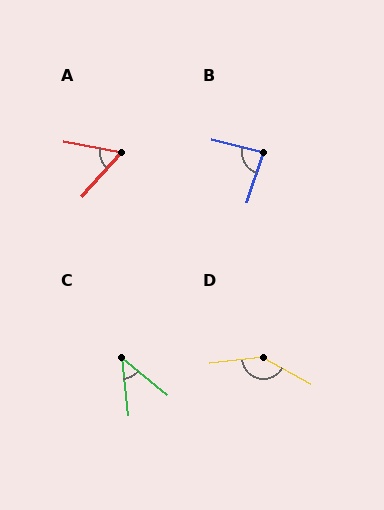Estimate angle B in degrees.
Approximately 86 degrees.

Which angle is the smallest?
C, at approximately 44 degrees.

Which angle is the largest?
D, at approximately 145 degrees.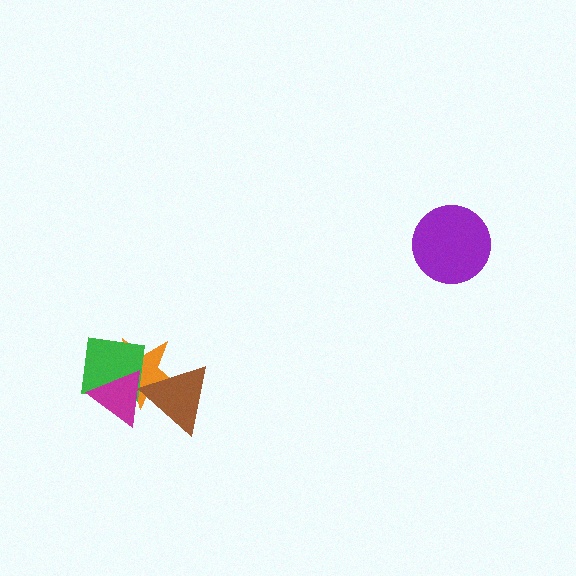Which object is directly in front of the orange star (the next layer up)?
The green square is directly in front of the orange star.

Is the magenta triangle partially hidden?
Yes, it is partially covered by another shape.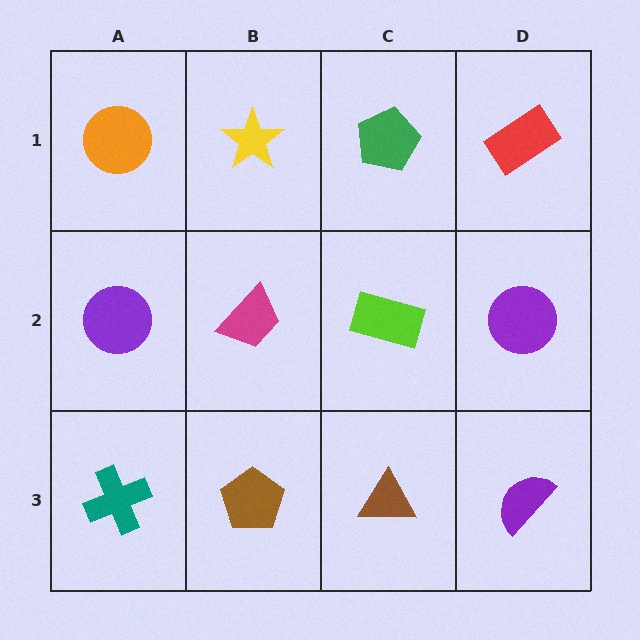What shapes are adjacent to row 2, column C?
A green pentagon (row 1, column C), a brown triangle (row 3, column C), a magenta trapezoid (row 2, column B), a purple circle (row 2, column D).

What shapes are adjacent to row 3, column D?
A purple circle (row 2, column D), a brown triangle (row 3, column C).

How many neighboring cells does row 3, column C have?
3.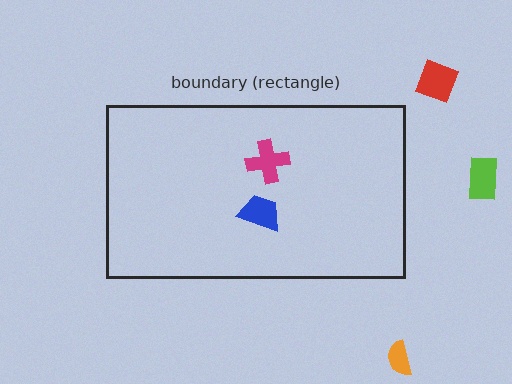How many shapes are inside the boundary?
2 inside, 3 outside.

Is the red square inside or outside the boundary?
Outside.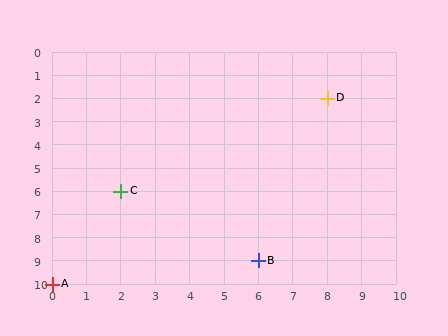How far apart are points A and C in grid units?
Points A and C are 2 columns and 4 rows apart (about 4.5 grid units diagonally).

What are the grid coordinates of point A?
Point A is at grid coordinates (0, 10).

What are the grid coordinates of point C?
Point C is at grid coordinates (2, 6).